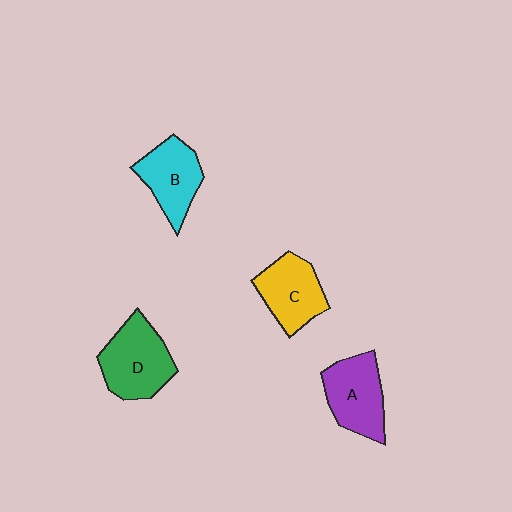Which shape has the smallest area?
Shape C (yellow).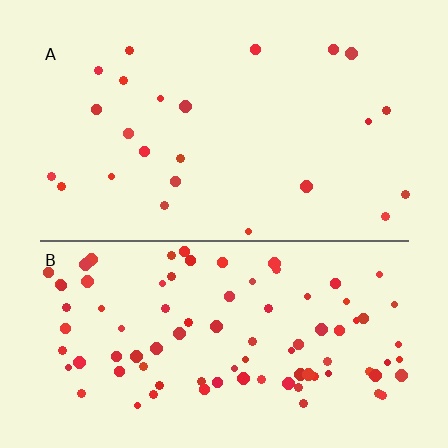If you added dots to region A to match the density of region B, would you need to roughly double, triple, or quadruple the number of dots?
Approximately quadruple.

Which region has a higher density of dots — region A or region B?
B (the bottom).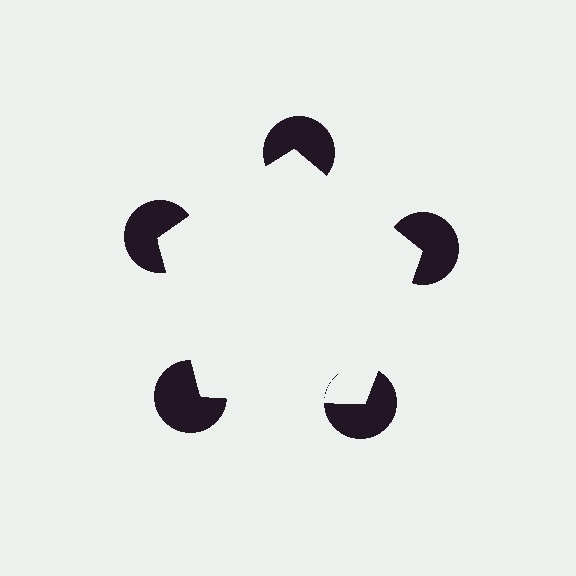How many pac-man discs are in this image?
There are 5 — one at each vertex of the illusory pentagon.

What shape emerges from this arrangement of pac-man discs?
An illusory pentagon — its edges are inferred from the aligned wedge cuts in the pac-man discs, not physically drawn.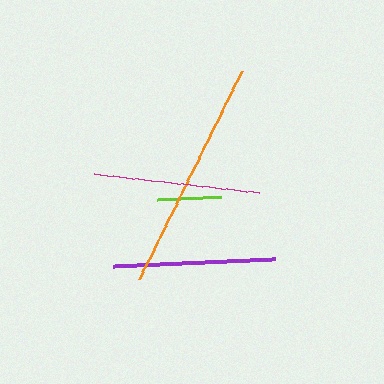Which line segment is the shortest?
The lime line is the shortest at approximately 64 pixels.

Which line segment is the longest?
The orange line is the longest at approximately 233 pixels.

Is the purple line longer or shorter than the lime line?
The purple line is longer than the lime line.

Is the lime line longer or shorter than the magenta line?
The magenta line is longer than the lime line.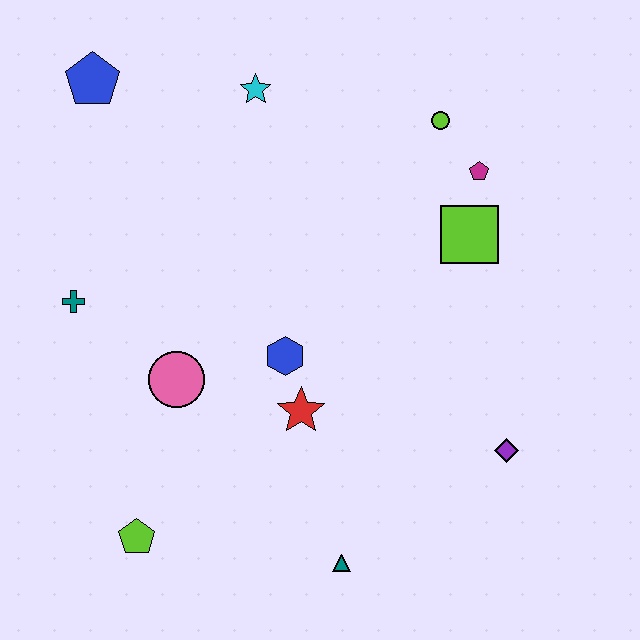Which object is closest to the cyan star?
The blue pentagon is closest to the cyan star.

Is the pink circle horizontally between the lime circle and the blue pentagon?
Yes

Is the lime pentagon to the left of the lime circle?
Yes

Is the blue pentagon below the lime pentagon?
No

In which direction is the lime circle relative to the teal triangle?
The lime circle is above the teal triangle.